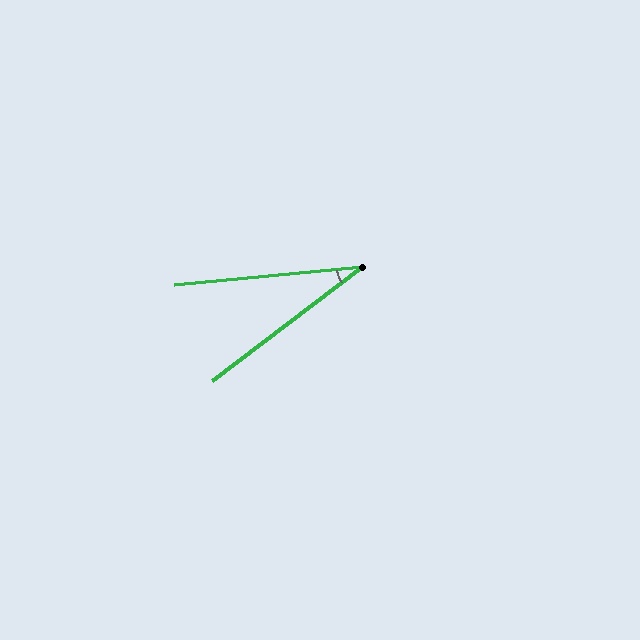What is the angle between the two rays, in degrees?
Approximately 32 degrees.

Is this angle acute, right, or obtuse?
It is acute.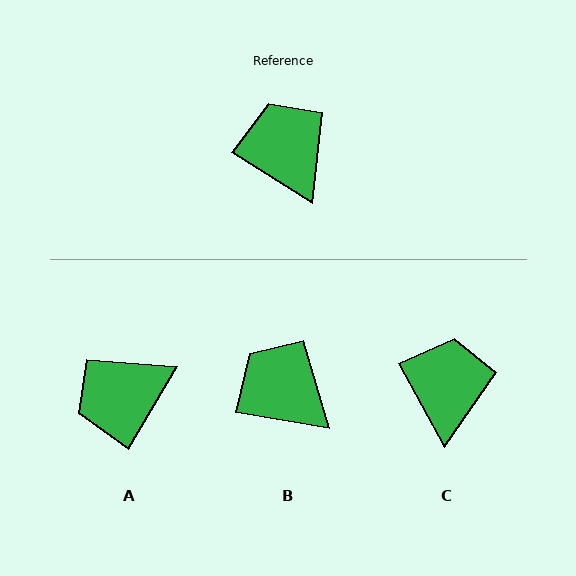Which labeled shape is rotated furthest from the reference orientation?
A, about 91 degrees away.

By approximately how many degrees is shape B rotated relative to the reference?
Approximately 23 degrees counter-clockwise.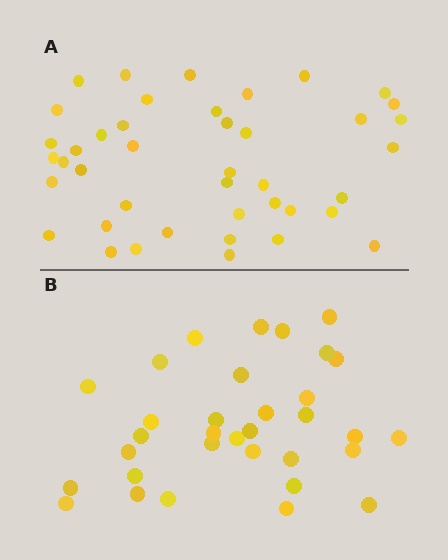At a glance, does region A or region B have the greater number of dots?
Region A (the top region) has more dots.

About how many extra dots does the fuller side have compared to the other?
Region A has roughly 8 or so more dots than region B.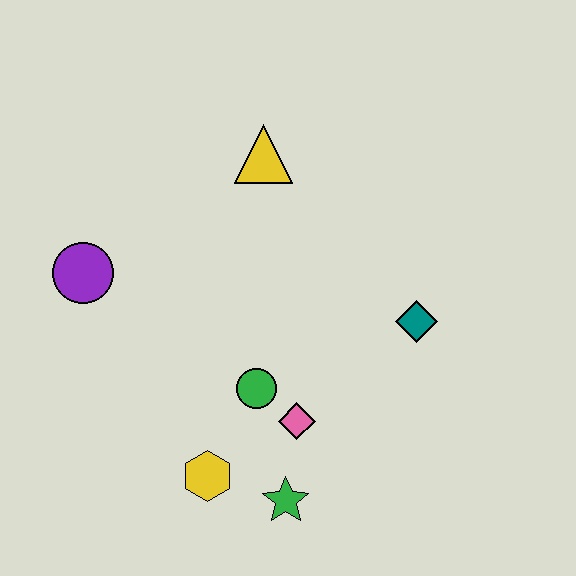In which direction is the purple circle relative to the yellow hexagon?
The purple circle is above the yellow hexagon.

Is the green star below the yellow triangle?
Yes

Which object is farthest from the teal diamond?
The purple circle is farthest from the teal diamond.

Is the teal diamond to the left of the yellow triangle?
No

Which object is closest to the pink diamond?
The green circle is closest to the pink diamond.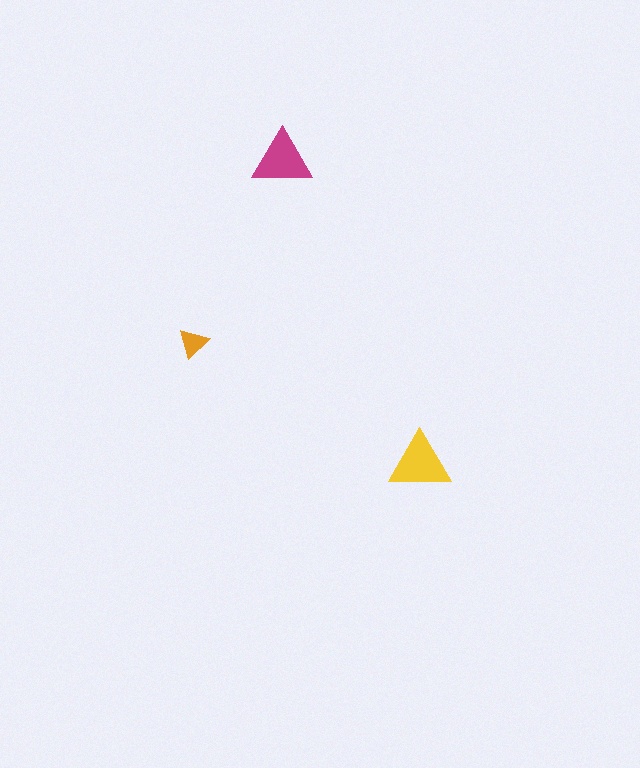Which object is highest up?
The magenta triangle is topmost.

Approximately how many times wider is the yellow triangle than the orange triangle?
About 2 times wider.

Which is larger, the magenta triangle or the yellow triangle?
The yellow one.